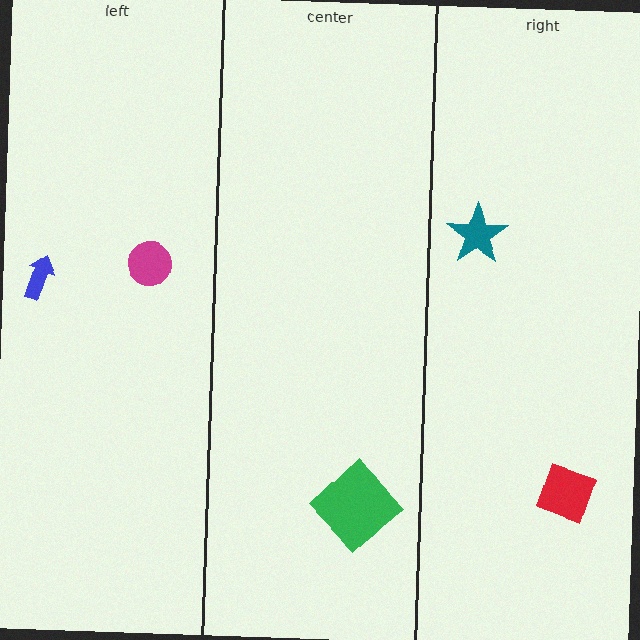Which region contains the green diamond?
The center region.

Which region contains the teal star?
The right region.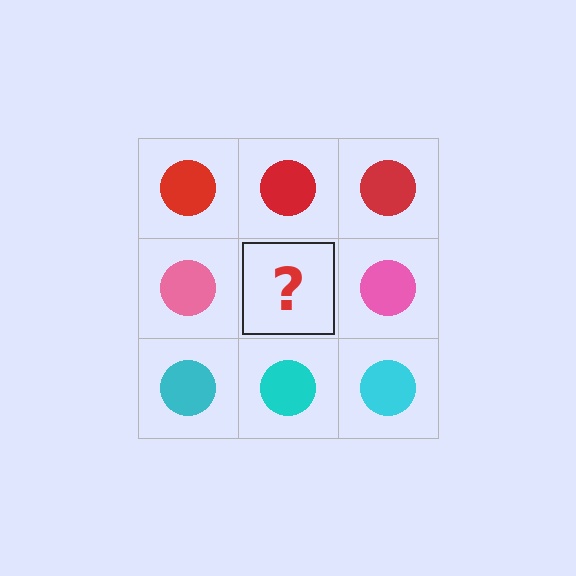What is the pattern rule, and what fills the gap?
The rule is that each row has a consistent color. The gap should be filled with a pink circle.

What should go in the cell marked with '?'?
The missing cell should contain a pink circle.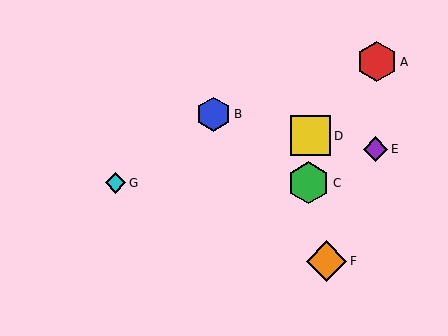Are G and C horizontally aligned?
Yes, both are at y≈183.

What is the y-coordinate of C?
Object C is at y≈183.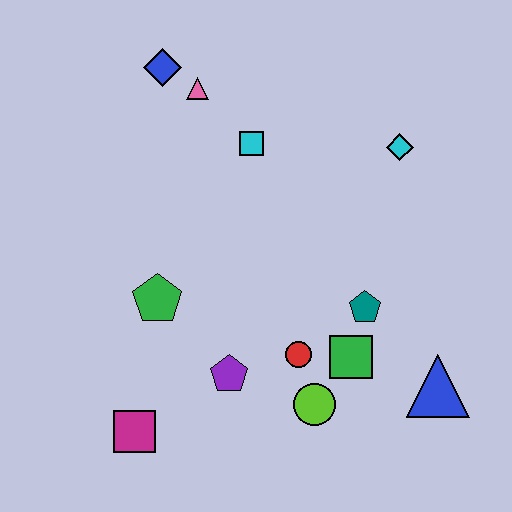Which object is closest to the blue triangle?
The green square is closest to the blue triangle.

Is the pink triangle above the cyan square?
Yes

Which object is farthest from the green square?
The blue diamond is farthest from the green square.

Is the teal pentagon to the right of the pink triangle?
Yes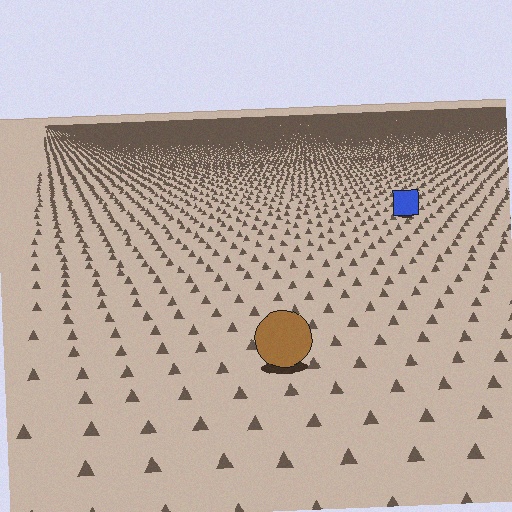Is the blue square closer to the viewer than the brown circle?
No. The brown circle is closer — you can tell from the texture gradient: the ground texture is coarser near it.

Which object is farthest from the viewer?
The blue square is farthest from the viewer. It appears smaller and the ground texture around it is denser.